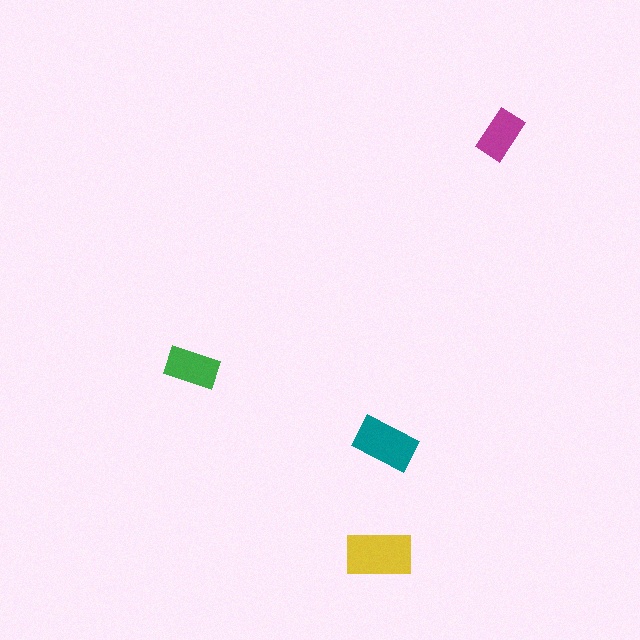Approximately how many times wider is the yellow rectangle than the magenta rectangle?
About 1.5 times wider.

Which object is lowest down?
The yellow rectangle is bottommost.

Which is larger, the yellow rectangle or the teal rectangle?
The yellow one.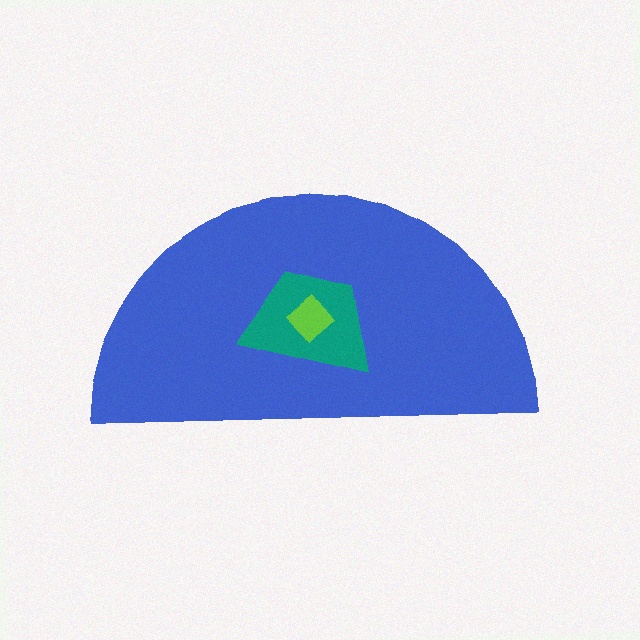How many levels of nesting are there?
3.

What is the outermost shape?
The blue semicircle.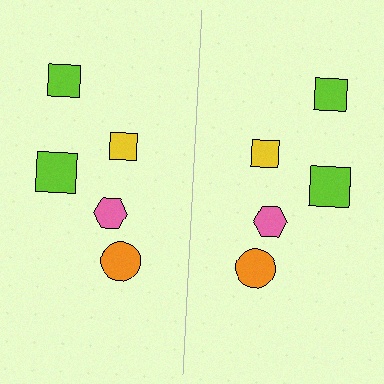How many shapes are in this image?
There are 10 shapes in this image.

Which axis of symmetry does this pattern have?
The pattern has a vertical axis of symmetry running through the center of the image.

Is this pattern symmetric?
Yes, this pattern has bilateral (reflection) symmetry.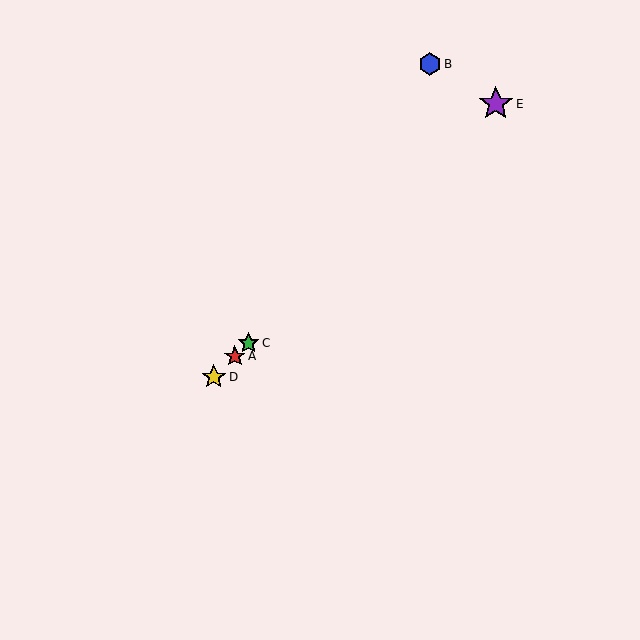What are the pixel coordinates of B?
Object B is at (430, 64).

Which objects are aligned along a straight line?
Objects A, C, D, E are aligned along a straight line.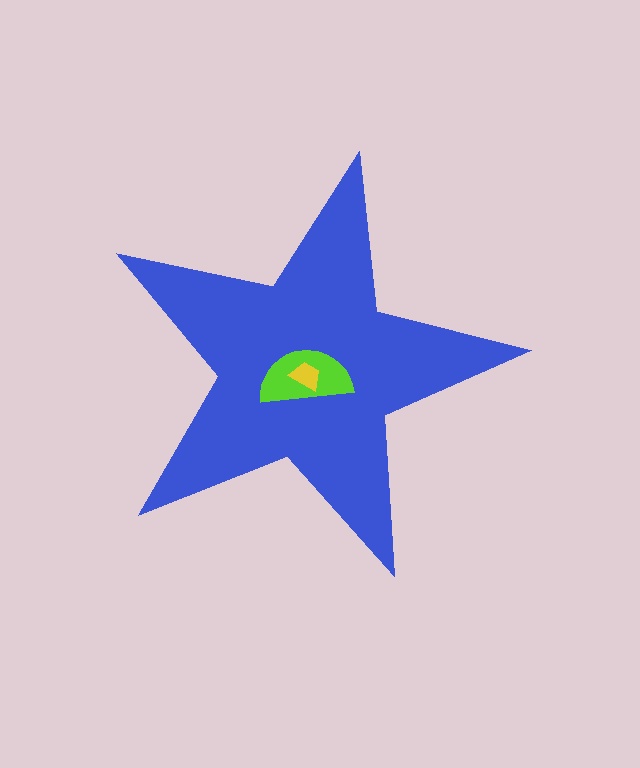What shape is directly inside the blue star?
The lime semicircle.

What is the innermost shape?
The yellow trapezoid.